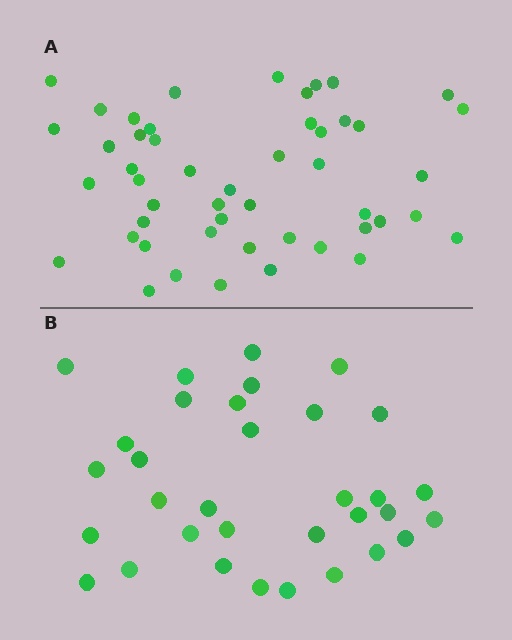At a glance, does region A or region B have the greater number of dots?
Region A (the top region) has more dots.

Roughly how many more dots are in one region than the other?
Region A has approximately 15 more dots than region B.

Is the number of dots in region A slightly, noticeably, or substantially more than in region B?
Region A has substantially more. The ratio is roughly 1.5 to 1.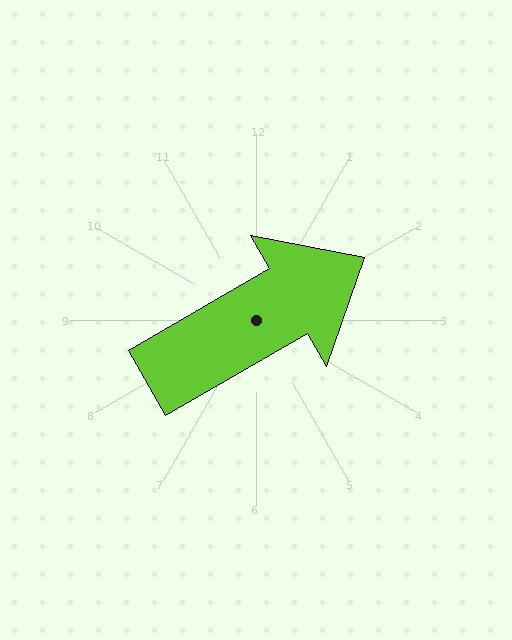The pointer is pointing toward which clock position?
Roughly 2 o'clock.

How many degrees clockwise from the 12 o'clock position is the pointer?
Approximately 60 degrees.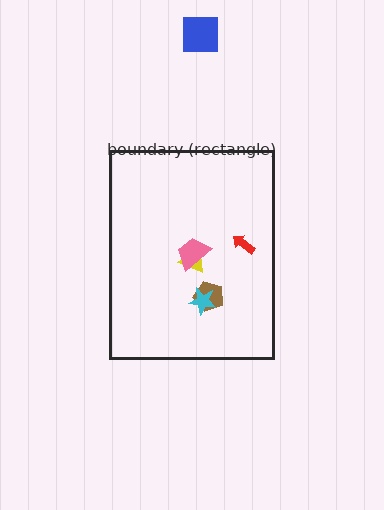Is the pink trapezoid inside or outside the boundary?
Inside.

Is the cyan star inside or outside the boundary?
Inside.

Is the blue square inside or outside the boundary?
Outside.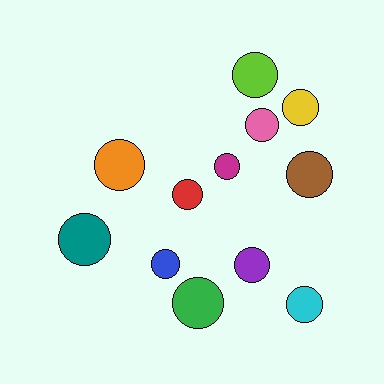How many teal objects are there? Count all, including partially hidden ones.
There is 1 teal object.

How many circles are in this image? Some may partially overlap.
There are 12 circles.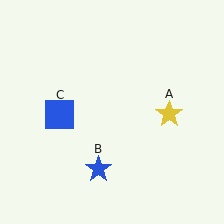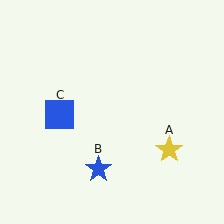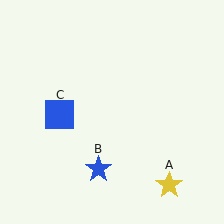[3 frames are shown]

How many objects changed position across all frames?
1 object changed position: yellow star (object A).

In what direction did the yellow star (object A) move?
The yellow star (object A) moved down.